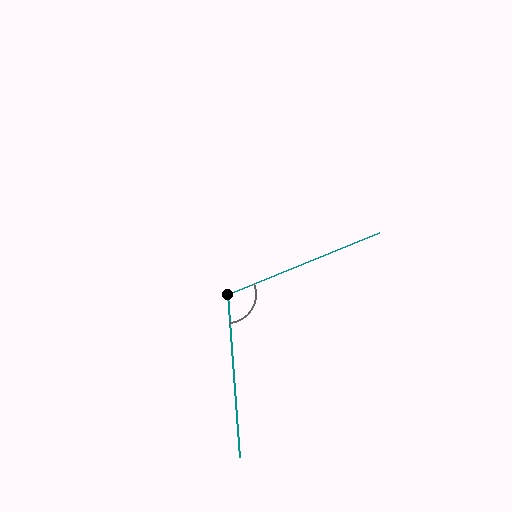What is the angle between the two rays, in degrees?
Approximately 108 degrees.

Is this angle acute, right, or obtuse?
It is obtuse.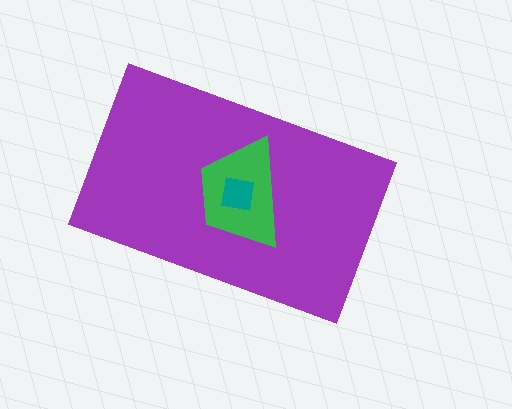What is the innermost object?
The teal square.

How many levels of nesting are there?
3.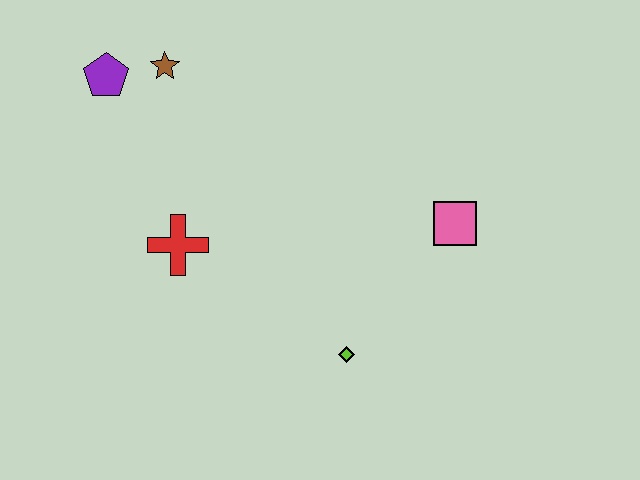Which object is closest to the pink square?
The lime diamond is closest to the pink square.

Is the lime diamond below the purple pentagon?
Yes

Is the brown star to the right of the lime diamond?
No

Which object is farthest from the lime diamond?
The purple pentagon is farthest from the lime diamond.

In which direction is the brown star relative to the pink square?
The brown star is to the left of the pink square.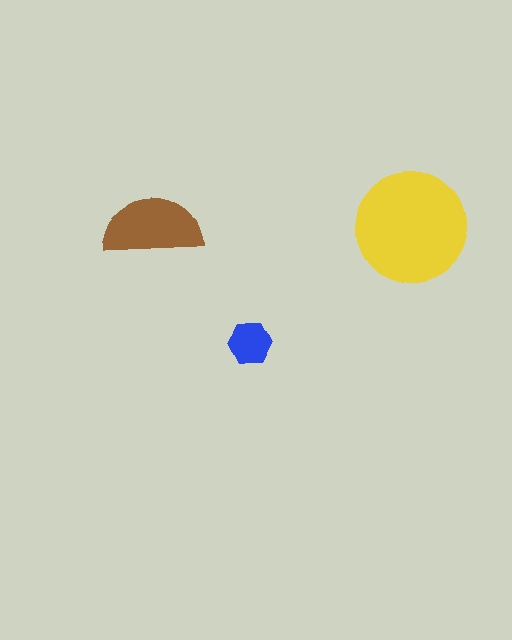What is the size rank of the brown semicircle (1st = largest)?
2nd.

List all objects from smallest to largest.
The blue hexagon, the brown semicircle, the yellow circle.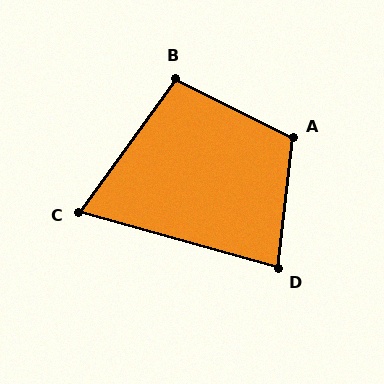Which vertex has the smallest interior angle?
C, at approximately 70 degrees.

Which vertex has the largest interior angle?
A, at approximately 110 degrees.